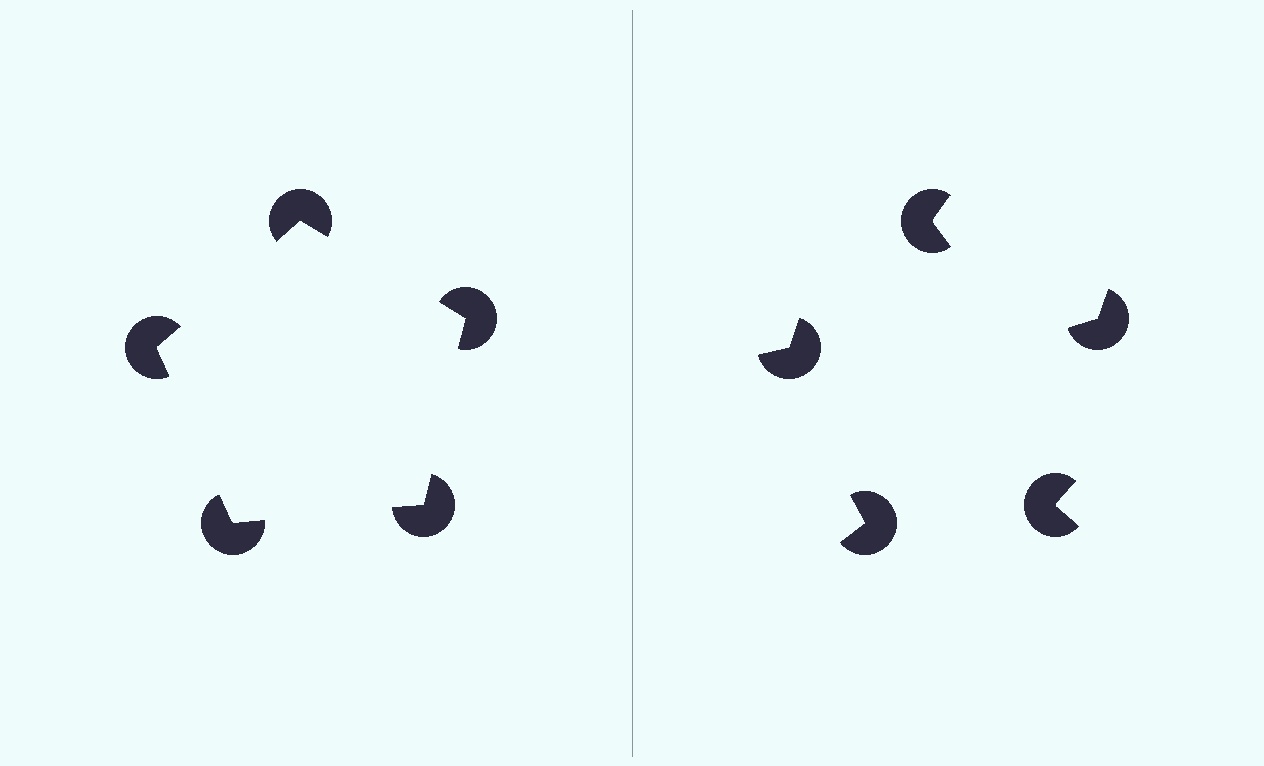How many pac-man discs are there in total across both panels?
10 — 5 on each side.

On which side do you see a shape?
An illusory pentagon appears on the left side. On the right side the wedge cuts are rotated, so no coherent shape forms.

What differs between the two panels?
The pac-man discs are positioned identically on both sides; only the wedge orientations differ. On the left they align to a pentagon; on the right they are misaligned.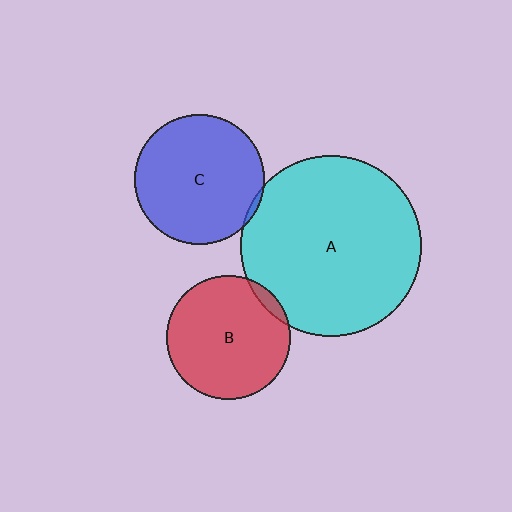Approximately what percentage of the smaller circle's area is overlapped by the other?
Approximately 5%.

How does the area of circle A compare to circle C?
Approximately 1.9 times.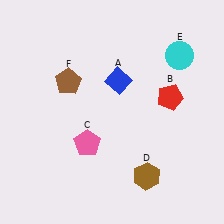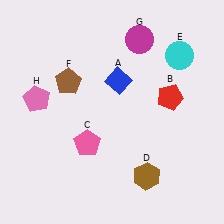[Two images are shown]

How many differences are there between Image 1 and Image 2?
There are 2 differences between the two images.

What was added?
A magenta circle (G), a pink pentagon (H) were added in Image 2.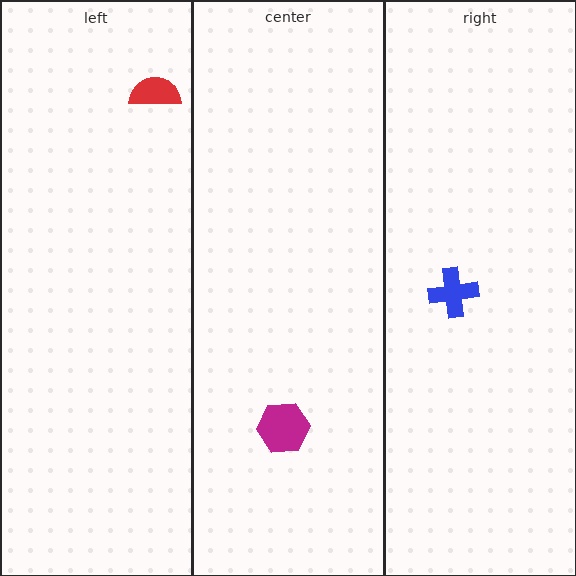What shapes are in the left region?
The red semicircle.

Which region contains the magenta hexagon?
The center region.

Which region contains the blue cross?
The right region.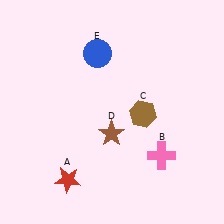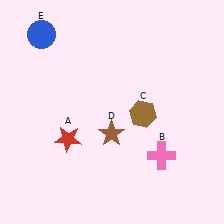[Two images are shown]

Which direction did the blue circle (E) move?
The blue circle (E) moved left.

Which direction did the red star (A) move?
The red star (A) moved up.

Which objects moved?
The objects that moved are: the red star (A), the blue circle (E).